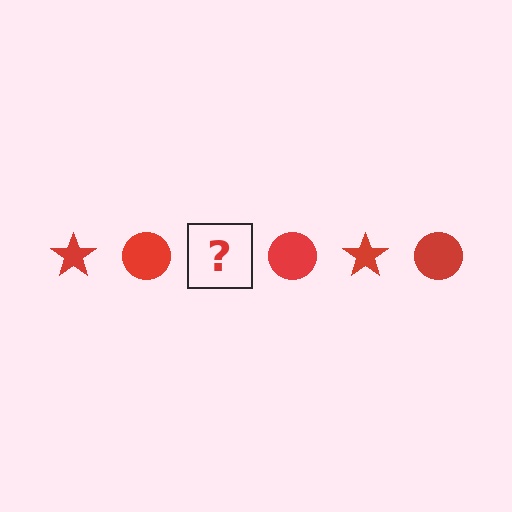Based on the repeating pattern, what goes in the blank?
The blank should be a red star.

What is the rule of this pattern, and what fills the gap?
The rule is that the pattern cycles through star, circle shapes in red. The gap should be filled with a red star.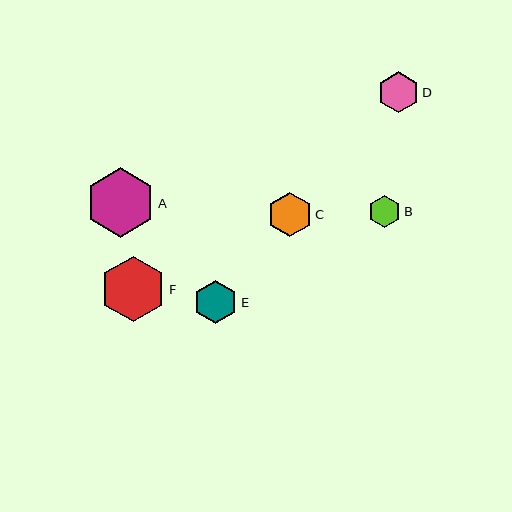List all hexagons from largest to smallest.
From largest to smallest: A, F, C, E, D, B.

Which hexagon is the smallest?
Hexagon B is the smallest with a size of approximately 33 pixels.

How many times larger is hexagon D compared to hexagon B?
Hexagon D is approximately 1.3 times the size of hexagon B.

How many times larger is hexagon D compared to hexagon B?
Hexagon D is approximately 1.3 times the size of hexagon B.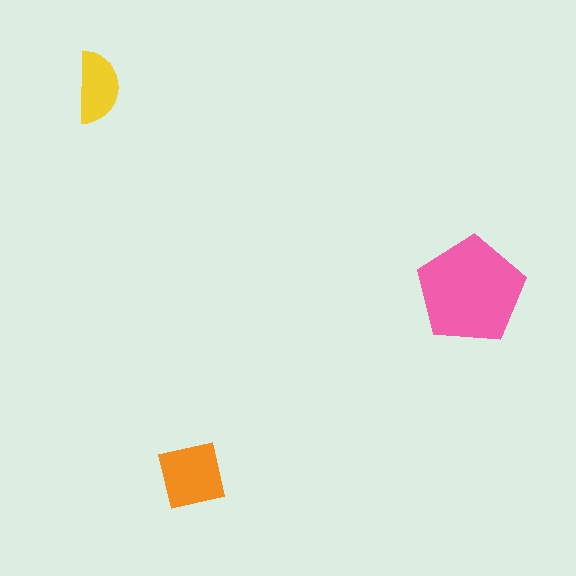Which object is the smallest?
The yellow semicircle.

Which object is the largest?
The pink pentagon.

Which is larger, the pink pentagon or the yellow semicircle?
The pink pentagon.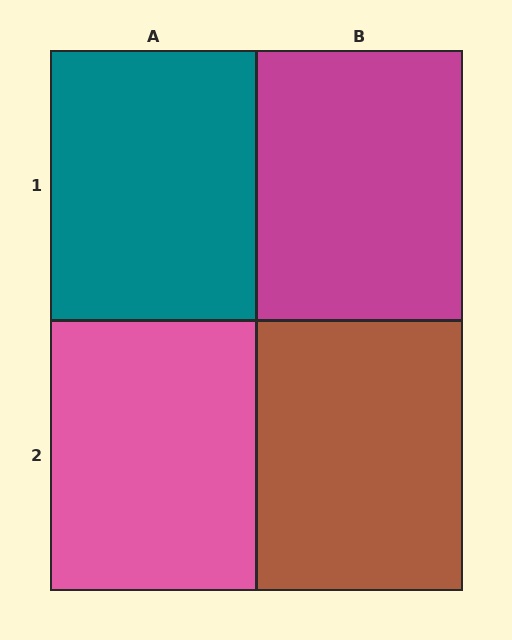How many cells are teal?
1 cell is teal.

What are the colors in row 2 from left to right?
Pink, brown.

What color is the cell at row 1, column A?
Teal.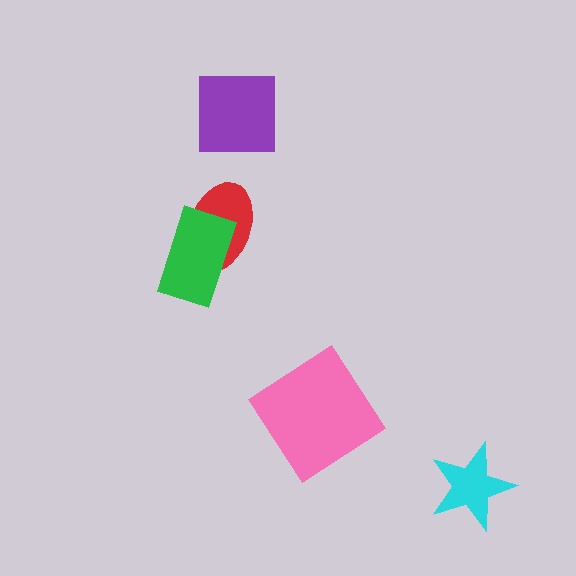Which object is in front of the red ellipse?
The green rectangle is in front of the red ellipse.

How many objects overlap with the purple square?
0 objects overlap with the purple square.